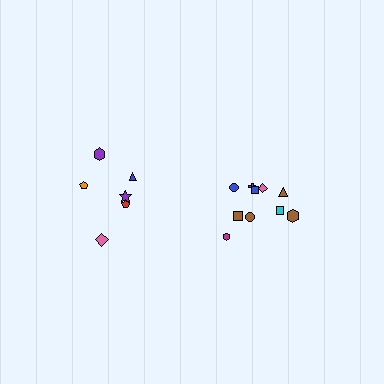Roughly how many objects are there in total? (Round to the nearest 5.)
Roughly 15 objects in total.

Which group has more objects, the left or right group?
The right group.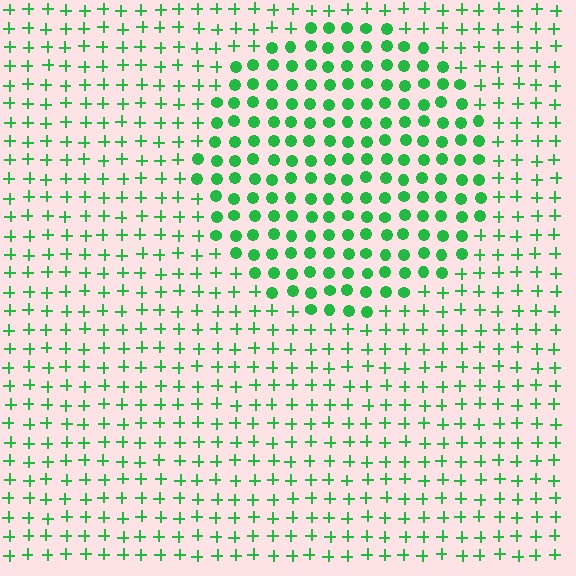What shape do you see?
I see a circle.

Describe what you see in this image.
The image is filled with small green elements arranged in a uniform grid. A circle-shaped region contains circles, while the surrounding area contains plus signs. The boundary is defined purely by the change in element shape.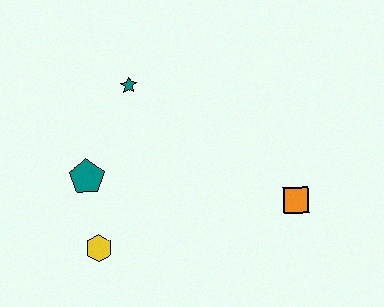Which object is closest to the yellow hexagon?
The teal pentagon is closest to the yellow hexagon.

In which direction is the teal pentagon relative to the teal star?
The teal pentagon is below the teal star.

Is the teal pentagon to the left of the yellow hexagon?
Yes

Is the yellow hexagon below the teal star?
Yes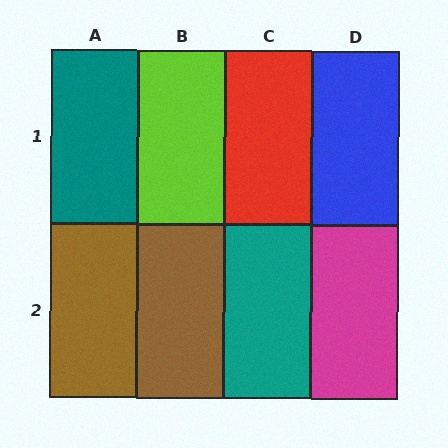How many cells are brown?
2 cells are brown.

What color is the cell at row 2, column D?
Magenta.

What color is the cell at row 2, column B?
Brown.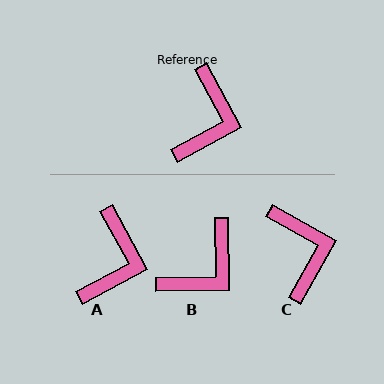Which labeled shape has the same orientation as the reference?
A.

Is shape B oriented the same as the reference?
No, it is off by about 27 degrees.